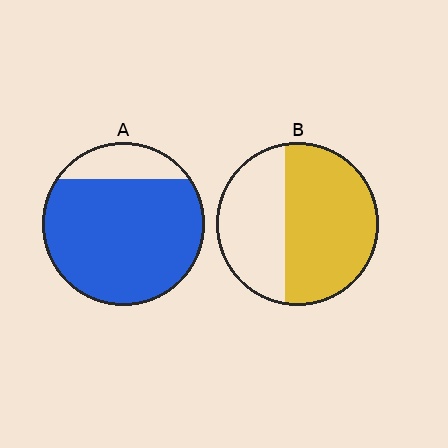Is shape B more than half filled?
Yes.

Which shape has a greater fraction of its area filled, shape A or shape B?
Shape A.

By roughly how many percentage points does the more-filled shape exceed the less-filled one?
By roughly 25 percentage points (A over B).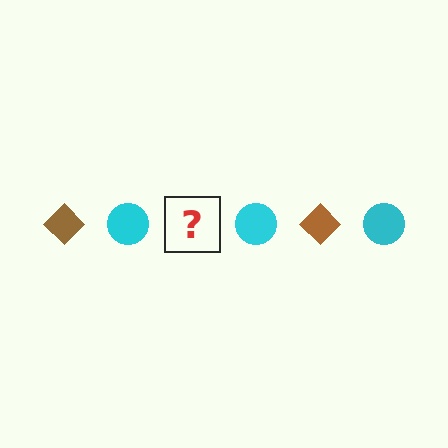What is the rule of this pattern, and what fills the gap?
The rule is that the pattern alternates between brown diamond and cyan circle. The gap should be filled with a brown diamond.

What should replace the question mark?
The question mark should be replaced with a brown diamond.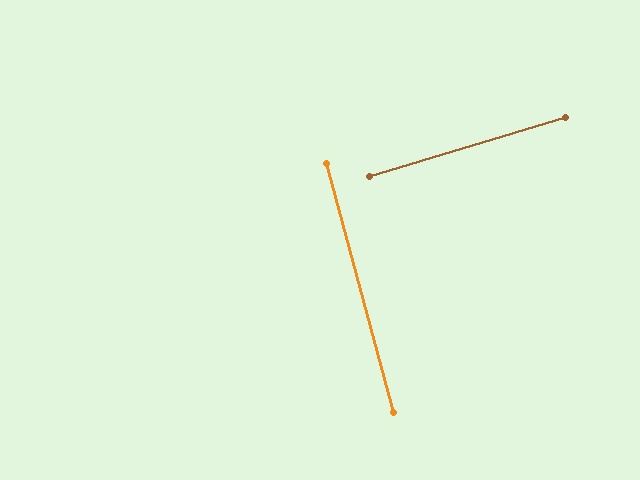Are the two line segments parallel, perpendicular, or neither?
Perpendicular — they meet at approximately 88°.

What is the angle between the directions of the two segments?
Approximately 88 degrees.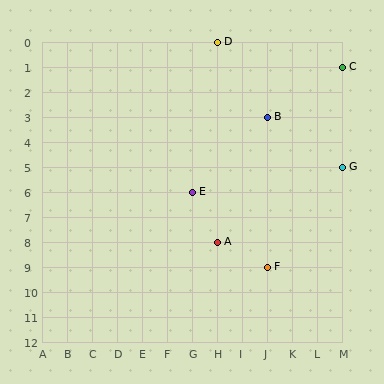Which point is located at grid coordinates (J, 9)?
Point F is at (J, 9).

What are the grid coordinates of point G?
Point G is at grid coordinates (M, 5).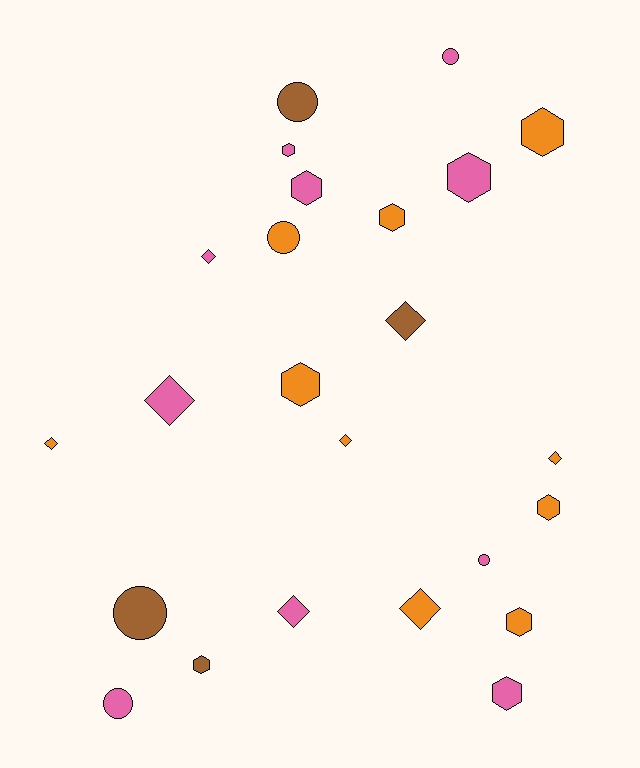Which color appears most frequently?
Orange, with 10 objects.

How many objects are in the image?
There are 24 objects.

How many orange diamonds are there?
There are 4 orange diamonds.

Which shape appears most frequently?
Hexagon, with 10 objects.